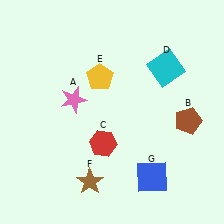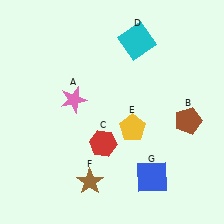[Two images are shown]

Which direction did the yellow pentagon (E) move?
The yellow pentagon (E) moved down.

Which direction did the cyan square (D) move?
The cyan square (D) moved left.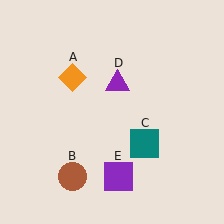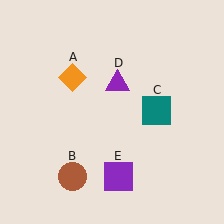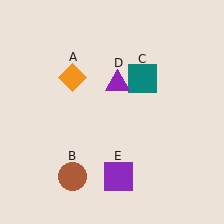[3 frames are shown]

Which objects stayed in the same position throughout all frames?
Orange diamond (object A) and brown circle (object B) and purple triangle (object D) and purple square (object E) remained stationary.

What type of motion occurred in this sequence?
The teal square (object C) rotated counterclockwise around the center of the scene.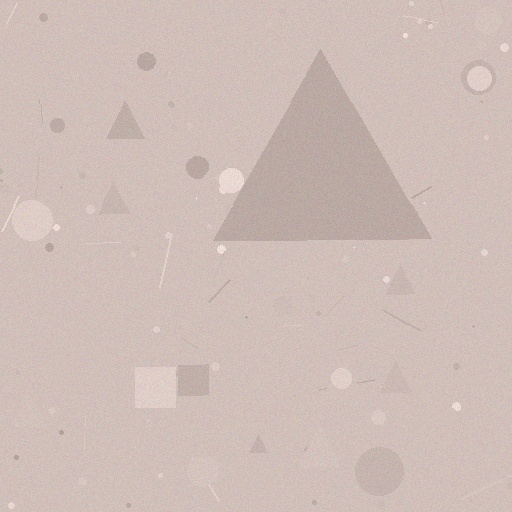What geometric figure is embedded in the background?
A triangle is embedded in the background.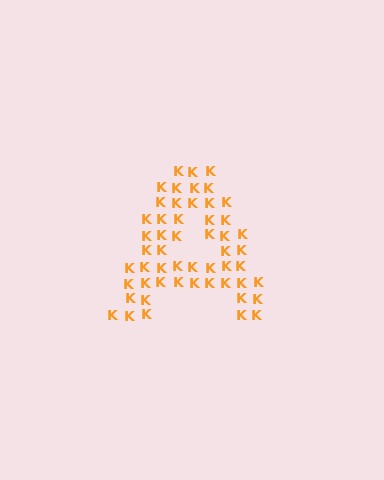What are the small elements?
The small elements are letter K's.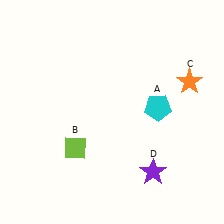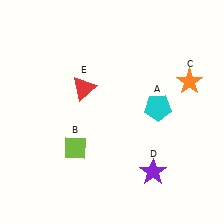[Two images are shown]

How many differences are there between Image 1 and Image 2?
There is 1 difference between the two images.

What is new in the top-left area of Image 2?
A red triangle (E) was added in the top-left area of Image 2.